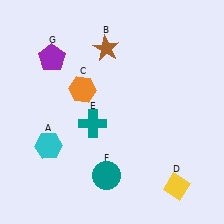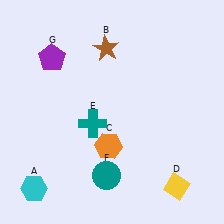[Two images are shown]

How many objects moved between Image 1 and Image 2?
2 objects moved between the two images.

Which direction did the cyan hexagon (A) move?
The cyan hexagon (A) moved down.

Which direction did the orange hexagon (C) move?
The orange hexagon (C) moved down.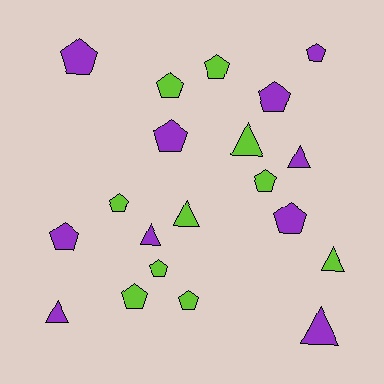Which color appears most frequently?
Lime, with 10 objects.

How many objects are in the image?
There are 20 objects.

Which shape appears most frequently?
Pentagon, with 13 objects.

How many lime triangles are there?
There are 3 lime triangles.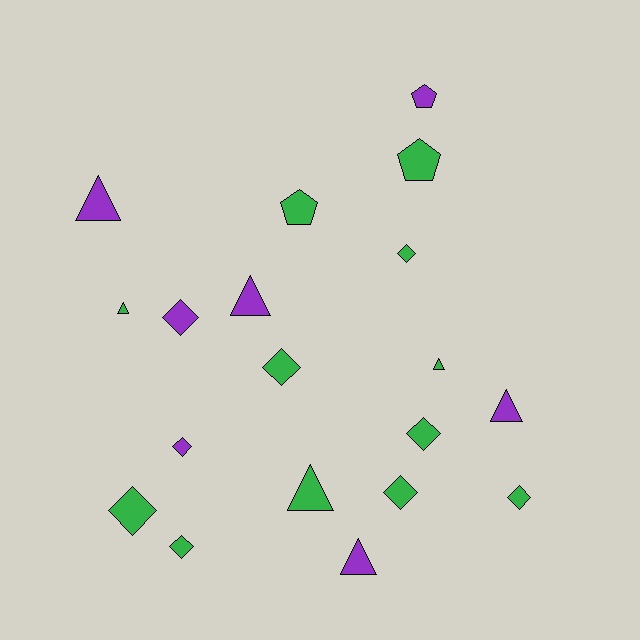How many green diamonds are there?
There are 7 green diamonds.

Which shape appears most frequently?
Diamond, with 9 objects.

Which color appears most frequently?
Green, with 12 objects.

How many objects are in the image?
There are 19 objects.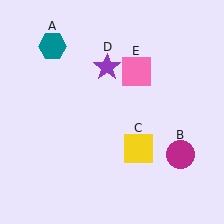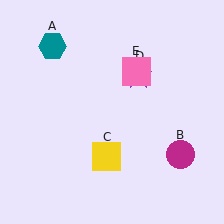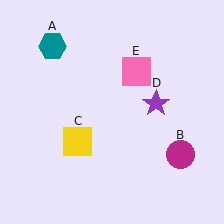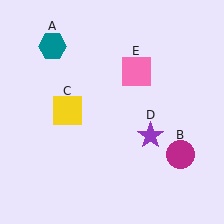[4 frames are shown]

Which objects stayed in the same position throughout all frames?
Teal hexagon (object A) and magenta circle (object B) and pink square (object E) remained stationary.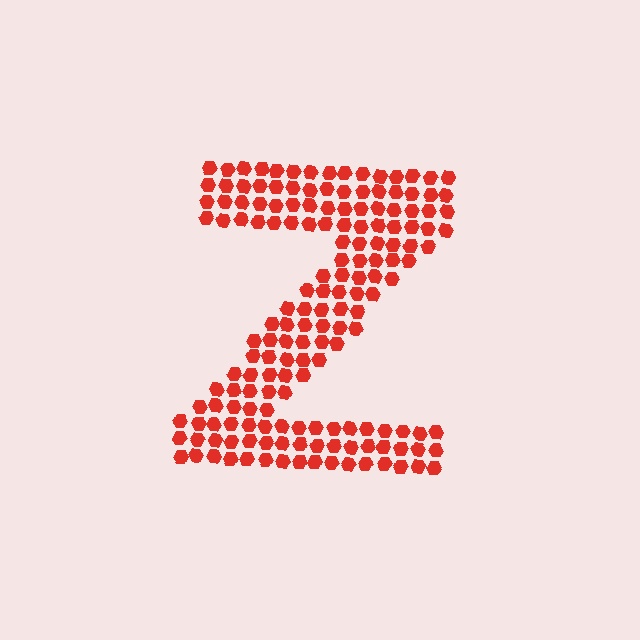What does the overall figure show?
The overall figure shows the letter Z.